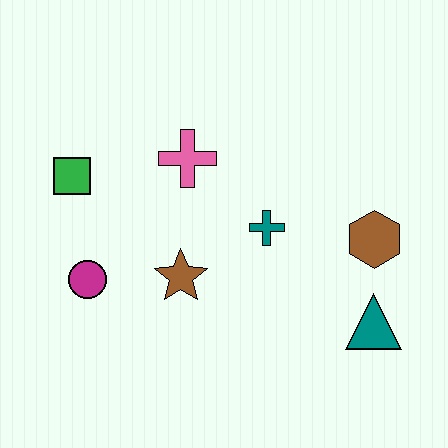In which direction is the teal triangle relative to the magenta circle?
The teal triangle is to the right of the magenta circle.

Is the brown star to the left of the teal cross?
Yes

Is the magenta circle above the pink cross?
No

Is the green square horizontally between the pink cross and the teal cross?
No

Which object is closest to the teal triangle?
The brown hexagon is closest to the teal triangle.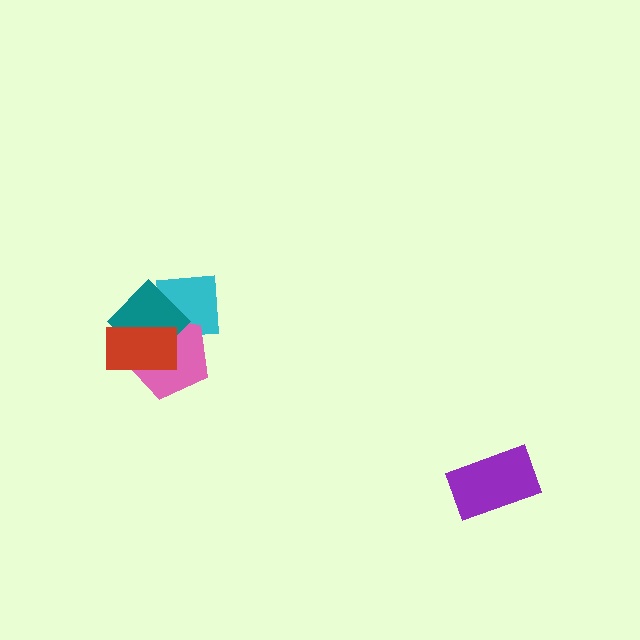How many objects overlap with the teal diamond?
3 objects overlap with the teal diamond.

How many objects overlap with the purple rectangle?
0 objects overlap with the purple rectangle.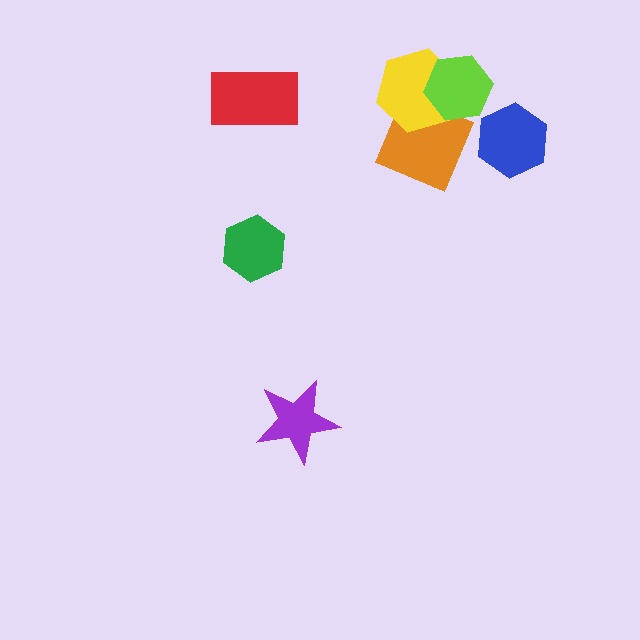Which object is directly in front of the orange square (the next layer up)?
The yellow hexagon is directly in front of the orange square.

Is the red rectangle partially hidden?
No, no other shape covers it.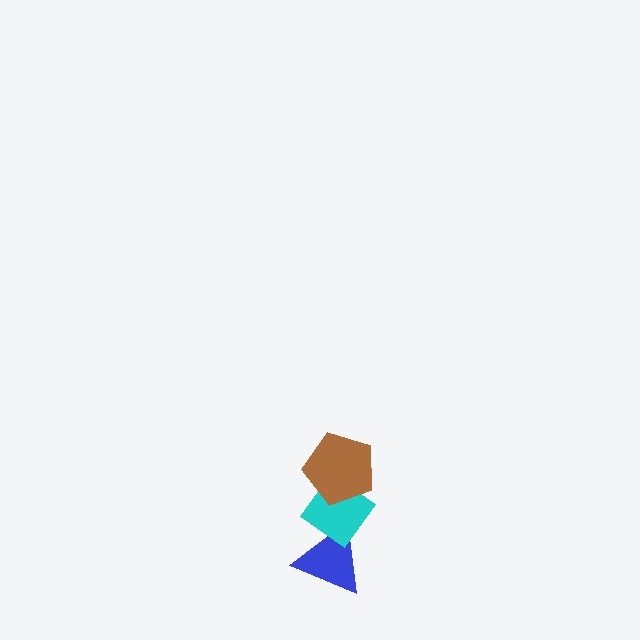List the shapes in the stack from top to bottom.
From top to bottom: the brown pentagon, the cyan diamond, the blue triangle.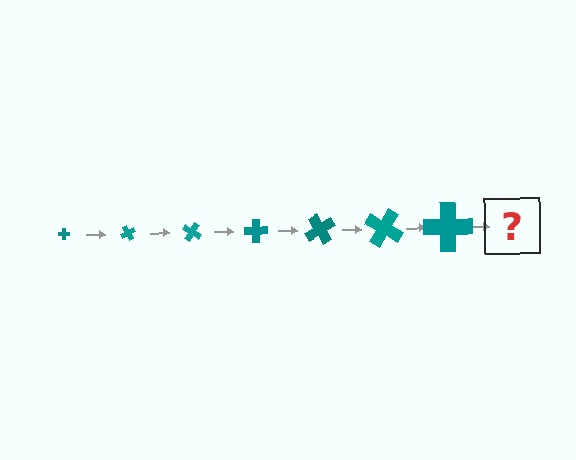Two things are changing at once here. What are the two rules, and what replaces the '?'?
The two rules are that the cross grows larger each step and it rotates 60 degrees each step. The '?' should be a cross, larger than the previous one and rotated 420 degrees from the start.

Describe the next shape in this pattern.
It should be a cross, larger than the previous one and rotated 420 degrees from the start.